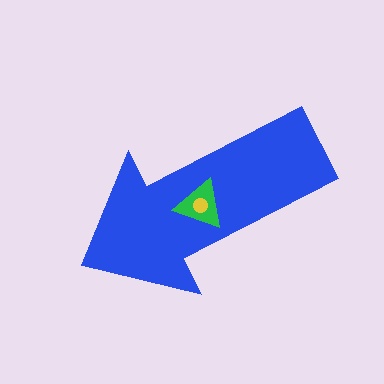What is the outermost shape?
The blue arrow.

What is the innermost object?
The yellow circle.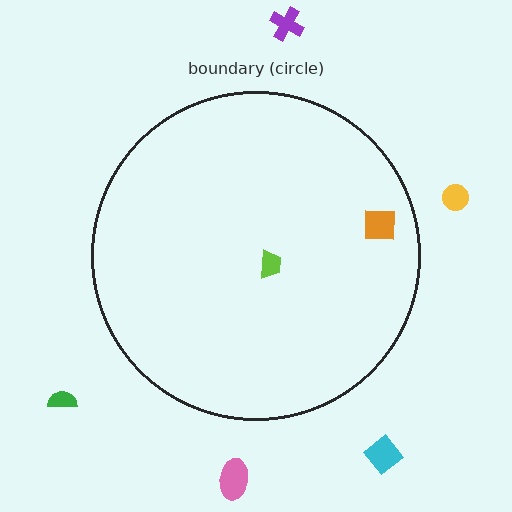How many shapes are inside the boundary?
2 inside, 5 outside.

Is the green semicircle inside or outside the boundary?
Outside.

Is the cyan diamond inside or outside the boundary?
Outside.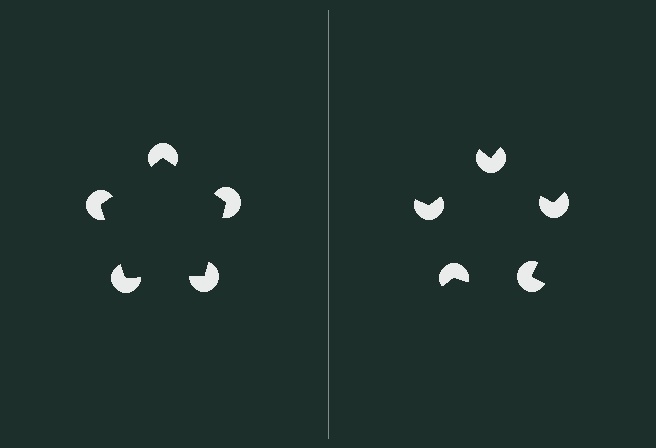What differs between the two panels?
The pac-man discs are positioned identically on both sides; only the wedge orientations differ. On the left they align to a pentagon; on the right they are misaligned.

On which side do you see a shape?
An illusory pentagon appears on the left side. On the right side the wedge cuts are rotated, so no coherent shape forms.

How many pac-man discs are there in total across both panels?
10 — 5 on each side.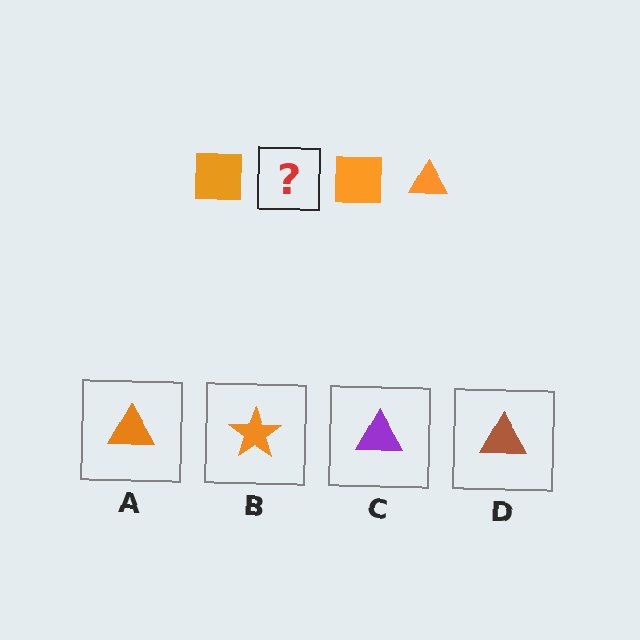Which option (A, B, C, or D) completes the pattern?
A.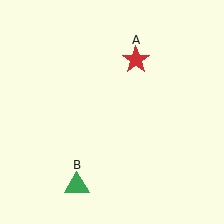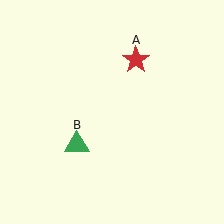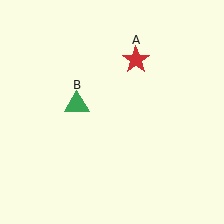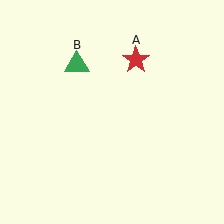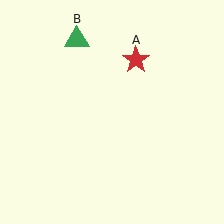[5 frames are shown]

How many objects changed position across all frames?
1 object changed position: green triangle (object B).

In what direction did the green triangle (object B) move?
The green triangle (object B) moved up.